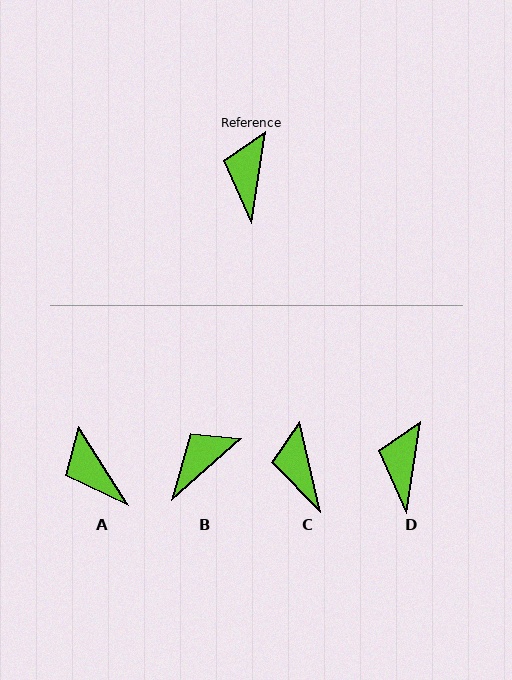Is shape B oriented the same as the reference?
No, it is off by about 39 degrees.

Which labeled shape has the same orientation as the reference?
D.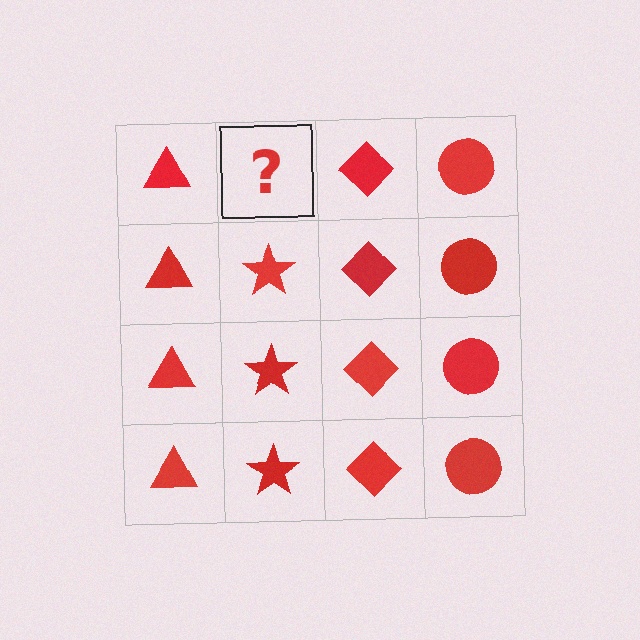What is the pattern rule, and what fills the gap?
The rule is that each column has a consistent shape. The gap should be filled with a red star.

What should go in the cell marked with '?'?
The missing cell should contain a red star.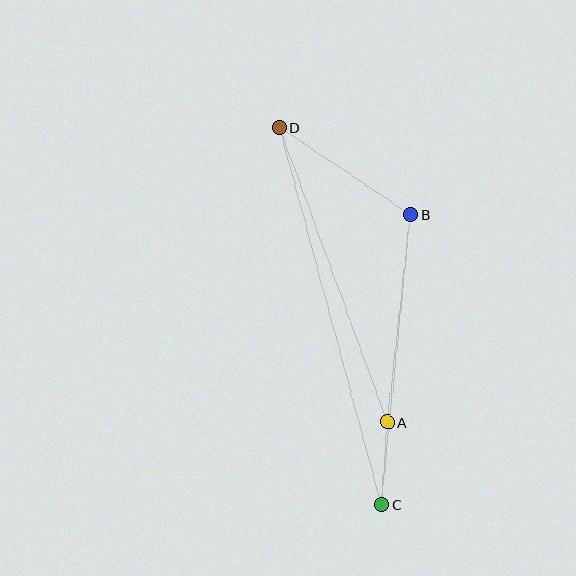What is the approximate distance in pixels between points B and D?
The distance between B and D is approximately 158 pixels.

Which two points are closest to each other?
Points A and C are closest to each other.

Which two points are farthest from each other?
Points C and D are farthest from each other.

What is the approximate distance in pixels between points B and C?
The distance between B and C is approximately 291 pixels.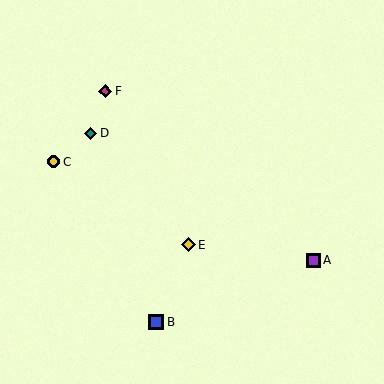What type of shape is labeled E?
Shape E is a yellow diamond.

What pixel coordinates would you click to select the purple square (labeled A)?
Click at (314, 260) to select the purple square A.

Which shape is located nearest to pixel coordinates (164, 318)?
The blue square (labeled B) at (156, 322) is nearest to that location.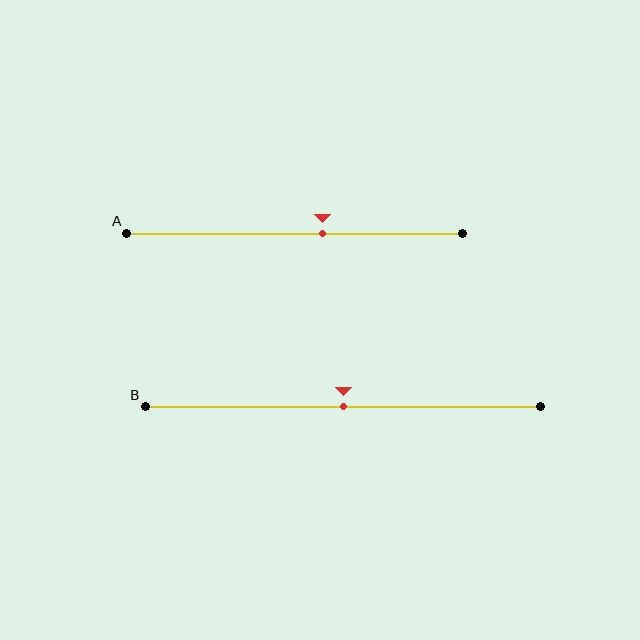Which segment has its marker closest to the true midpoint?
Segment B has its marker closest to the true midpoint.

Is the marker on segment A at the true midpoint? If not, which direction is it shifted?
No, the marker on segment A is shifted to the right by about 8% of the segment length.